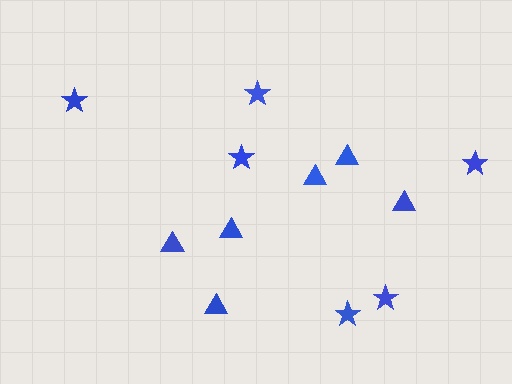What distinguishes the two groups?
There are 2 groups: one group of triangles (6) and one group of stars (6).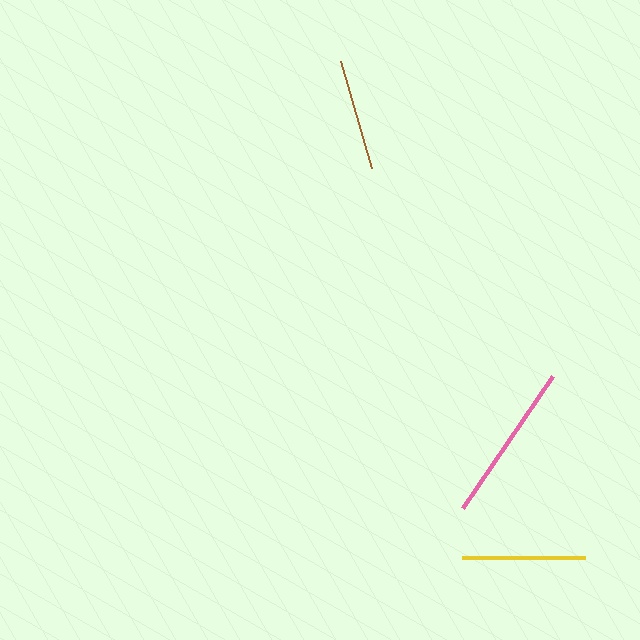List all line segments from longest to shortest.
From longest to shortest: pink, yellow, brown.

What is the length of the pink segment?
The pink segment is approximately 160 pixels long.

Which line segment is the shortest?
The brown line is the shortest at approximately 111 pixels.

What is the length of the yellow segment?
The yellow segment is approximately 122 pixels long.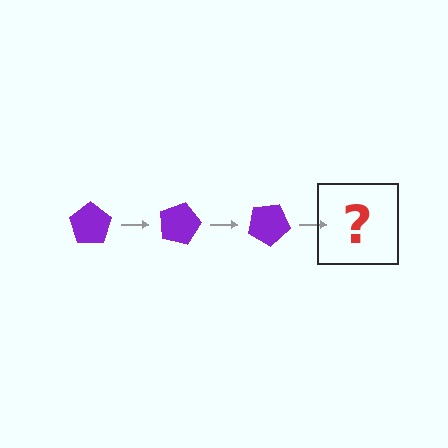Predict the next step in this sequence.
The next step is a purple pentagon rotated 45 degrees.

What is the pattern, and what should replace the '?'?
The pattern is that the pentagon rotates 15 degrees each step. The '?' should be a purple pentagon rotated 45 degrees.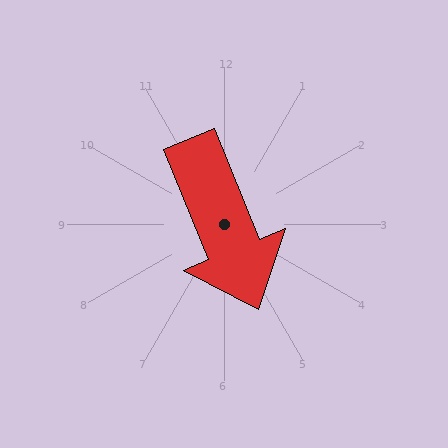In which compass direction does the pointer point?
South.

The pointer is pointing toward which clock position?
Roughly 5 o'clock.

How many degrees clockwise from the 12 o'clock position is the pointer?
Approximately 158 degrees.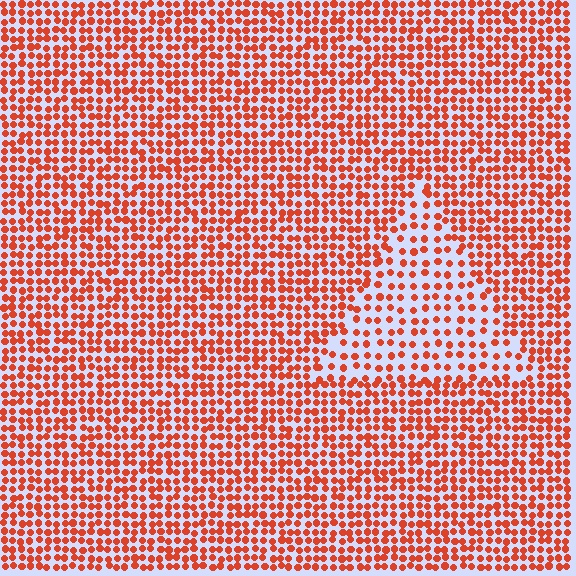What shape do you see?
I see a triangle.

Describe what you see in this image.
The image contains small red elements arranged at two different densities. A triangle-shaped region is visible where the elements are less densely packed than the surrounding area.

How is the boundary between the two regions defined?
The boundary is defined by a change in element density (approximately 1.8x ratio). All elements are the same color, size, and shape.